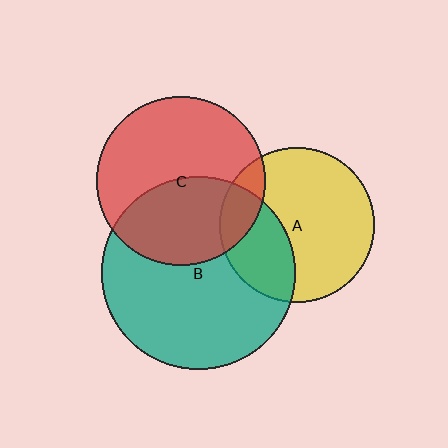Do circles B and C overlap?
Yes.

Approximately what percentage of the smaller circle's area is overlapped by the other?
Approximately 45%.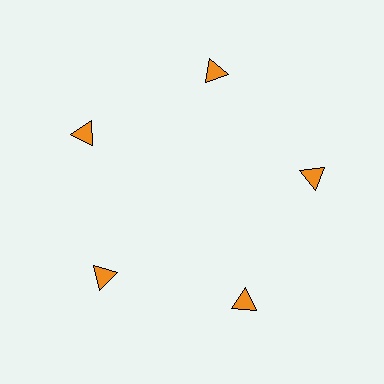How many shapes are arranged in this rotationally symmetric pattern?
There are 5 shapes, arranged in 5 groups of 1.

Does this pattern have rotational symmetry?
Yes, this pattern has 5-fold rotational symmetry. It looks the same after rotating 72 degrees around the center.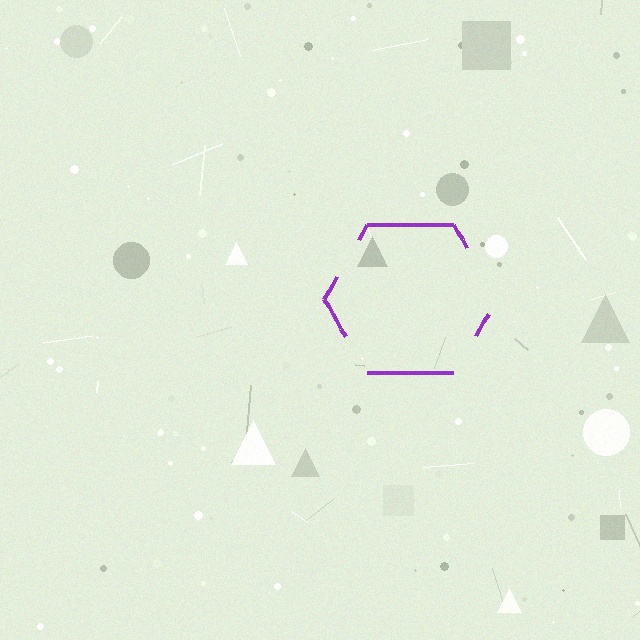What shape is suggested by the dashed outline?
The dashed outline suggests a hexagon.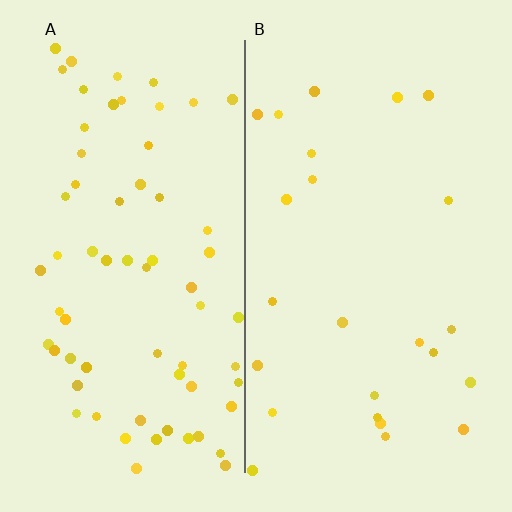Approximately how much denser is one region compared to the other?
Approximately 2.7× — region A over region B.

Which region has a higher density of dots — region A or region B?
A (the left).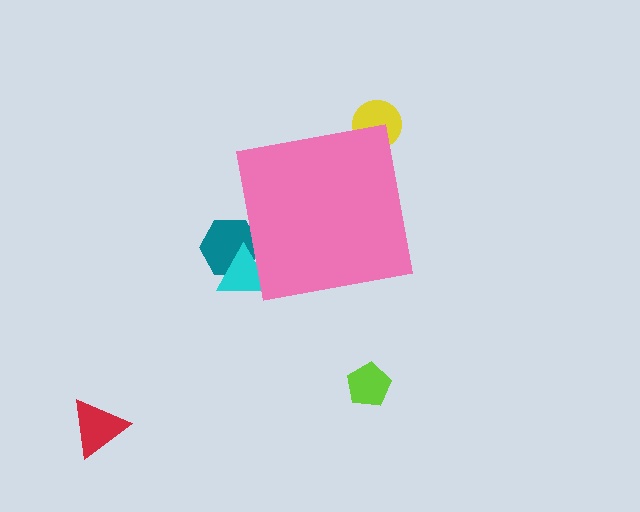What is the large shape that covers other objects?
A pink square.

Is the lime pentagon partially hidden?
No, the lime pentagon is fully visible.